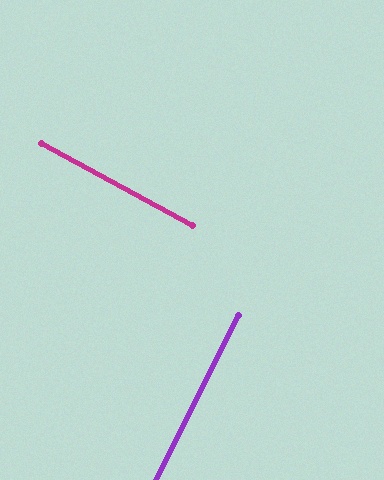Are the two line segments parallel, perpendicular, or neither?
Perpendicular — they meet at approximately 88°.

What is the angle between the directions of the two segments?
Approximately 88 degrees.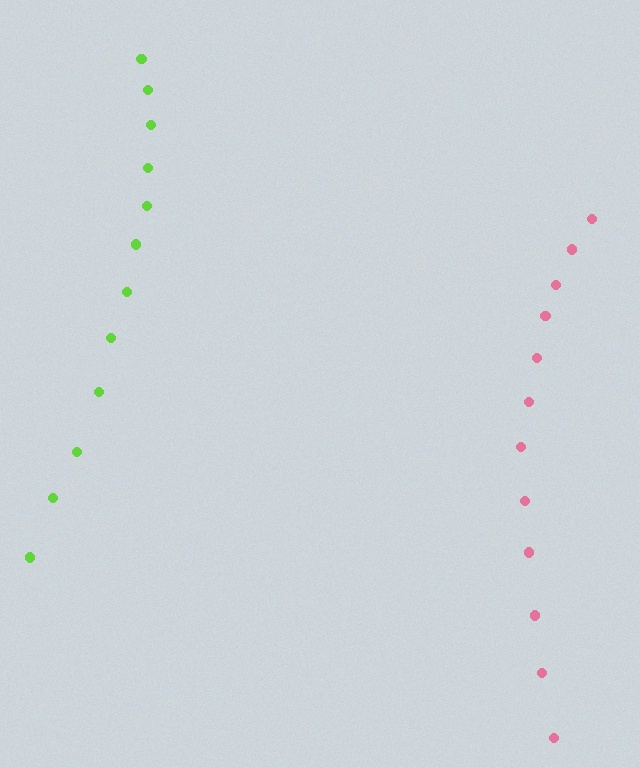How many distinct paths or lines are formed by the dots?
There are 2 distinct paths.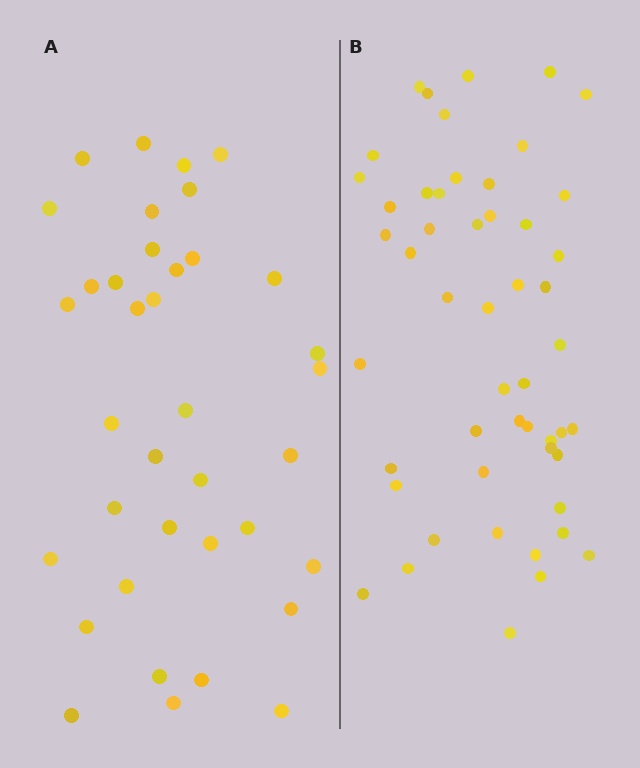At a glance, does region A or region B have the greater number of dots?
Region B (the right region) has more dots.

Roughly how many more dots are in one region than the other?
Region B has approximately 15 more dots than region A.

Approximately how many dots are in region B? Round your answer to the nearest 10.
About 50 dots. (The exact count is 51, which rounds to 50.)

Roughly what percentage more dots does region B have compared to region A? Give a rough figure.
About 40% more.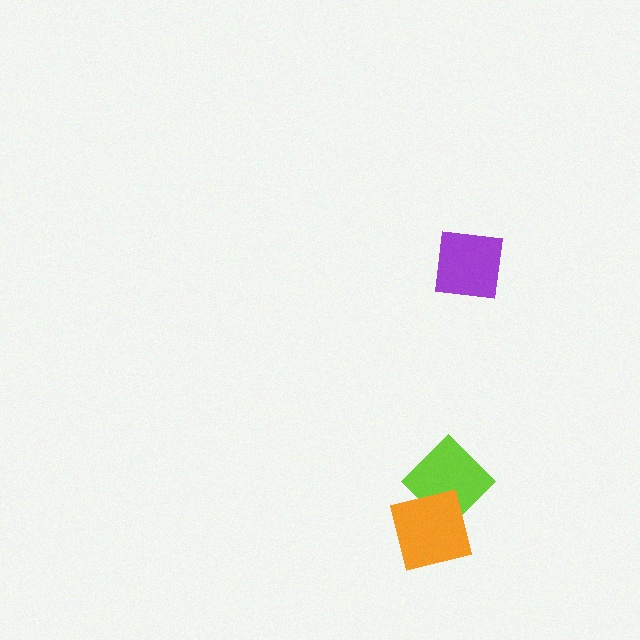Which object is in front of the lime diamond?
The orange square is in front of the lime diamond.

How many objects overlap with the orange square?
1 object overlaps with the orange square.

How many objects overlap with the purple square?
0 objects overlap with the purple square.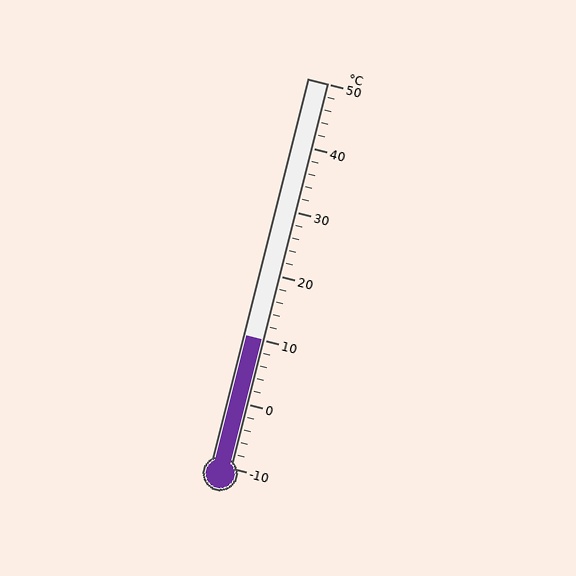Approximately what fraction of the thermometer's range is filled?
The thermometer is filled to approximately 35% of its range.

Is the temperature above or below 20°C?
The temperature is below 20°C.